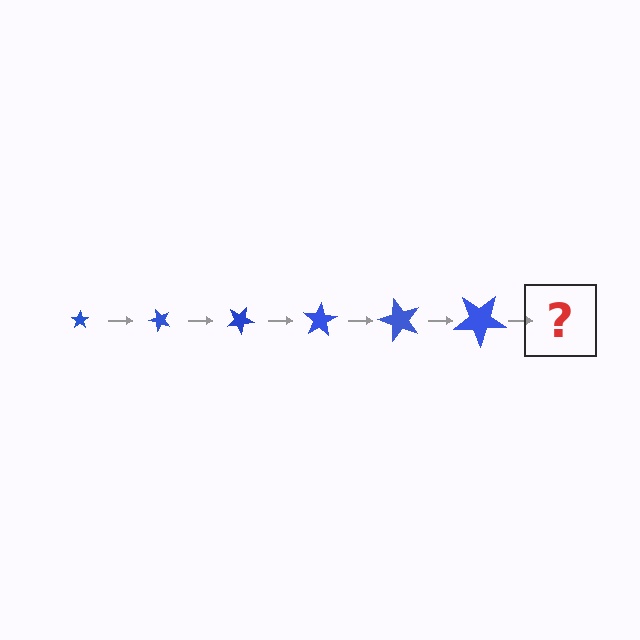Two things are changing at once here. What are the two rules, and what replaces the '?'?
The two rules are that the star grows larger each step and it rotates 50 degrees each step. The '?' should be a star, larger than the previous one and rotated 300 degrees from the start.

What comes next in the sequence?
The next element should be a star, larger than the previous one and rotated 300 degrees from the start.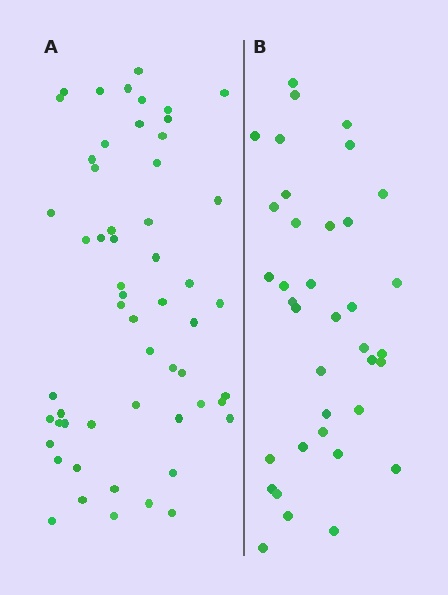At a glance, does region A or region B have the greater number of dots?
Region A (the left region) has more dots.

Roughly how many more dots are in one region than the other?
Region A has approximately 20 more dots than region B.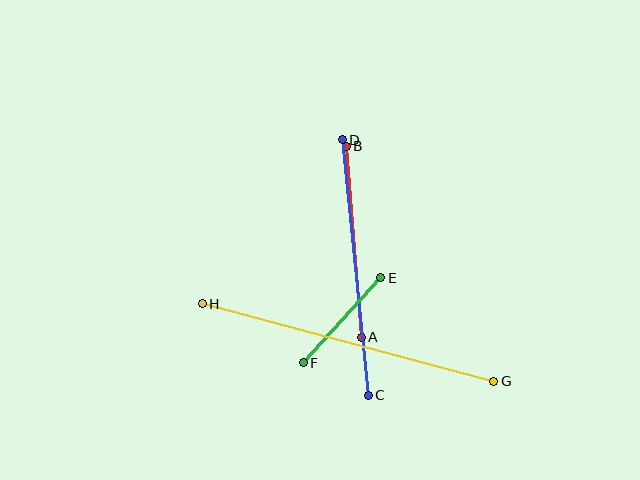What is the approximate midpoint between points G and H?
The midpoint is at approximately (348, 343) pixels.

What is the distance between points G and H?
The distance is approximately 302 pixels.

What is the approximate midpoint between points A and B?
The midpoint is at approximately (354, 242) pixels.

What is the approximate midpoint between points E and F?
The midpoint is at approximately (342, 320) pixels.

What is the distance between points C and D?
The distance is approximately 257 pixels.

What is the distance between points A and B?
The distance is approximately 192 pixels.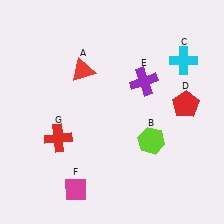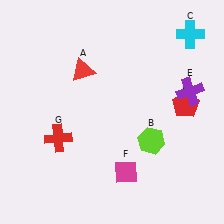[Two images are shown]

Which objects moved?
The objects that moved are: the cyan cross (C), the purple cross (E), the magenta diamond (F).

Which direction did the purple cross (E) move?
The purple cross (E) moved right.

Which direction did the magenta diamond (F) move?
The magenta diamond (F) moved right.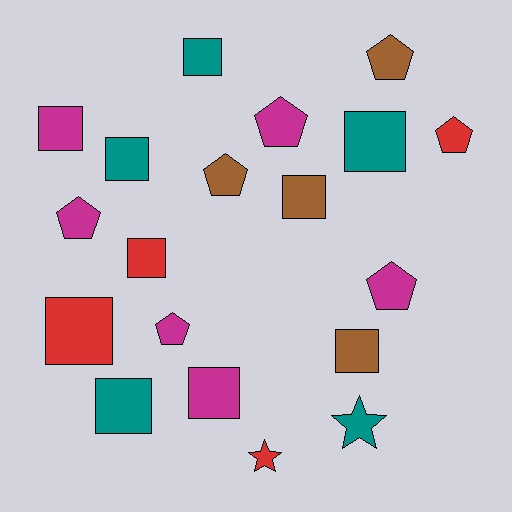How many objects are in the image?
There are 19 objects.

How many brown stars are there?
There are no brown stars.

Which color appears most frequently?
Magenta, with 6 objects.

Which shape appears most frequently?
Square, with 10 objects.